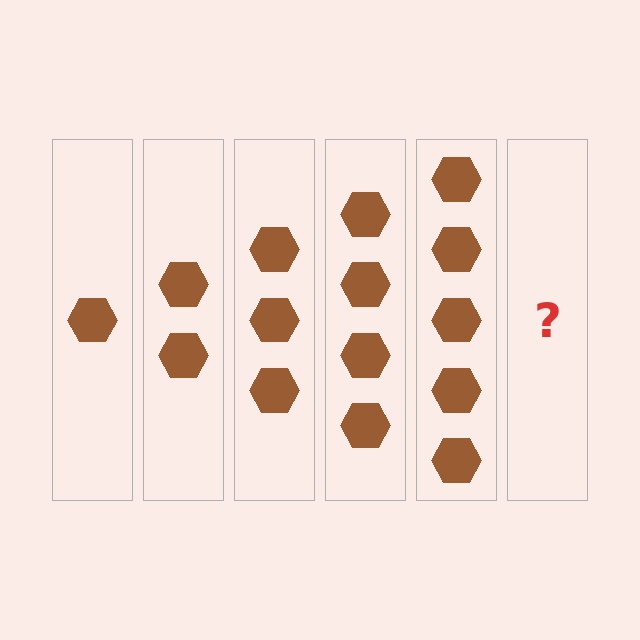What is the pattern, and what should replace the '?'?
The pattern is that each step adds one more hexagon. The '?' should be 6 hexagons.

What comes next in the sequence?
The next element should be 6 hexagons.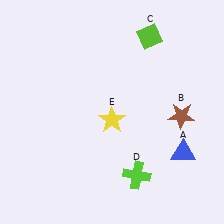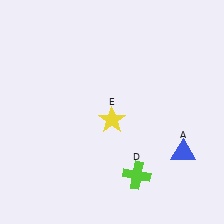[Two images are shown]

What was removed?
The brown star (B), the lime diamond (C) were removed in Image 2.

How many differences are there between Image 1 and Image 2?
There are 2 differences between the two images.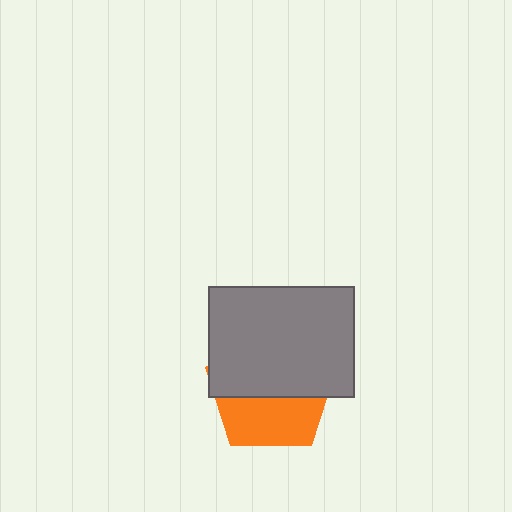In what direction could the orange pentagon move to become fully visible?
The orange pentagon could move down. That would shift it out from behind the gray rectangle entirely.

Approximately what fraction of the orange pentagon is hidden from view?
Roughly 59% of the orange pentagon is hidden behind the gray rectangle.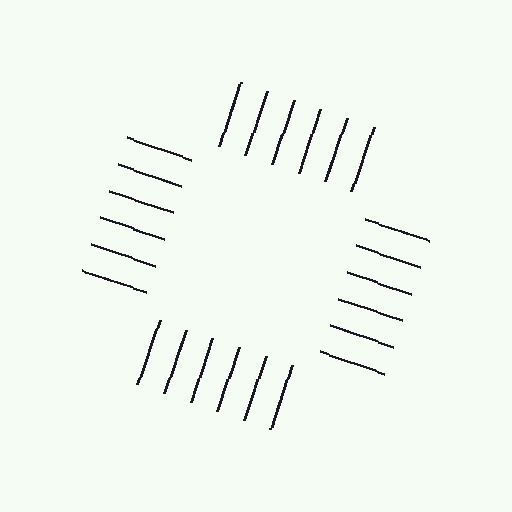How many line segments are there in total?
24 — 6 along each of the 4 edges.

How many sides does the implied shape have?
4 sides — the line-ends trace a square.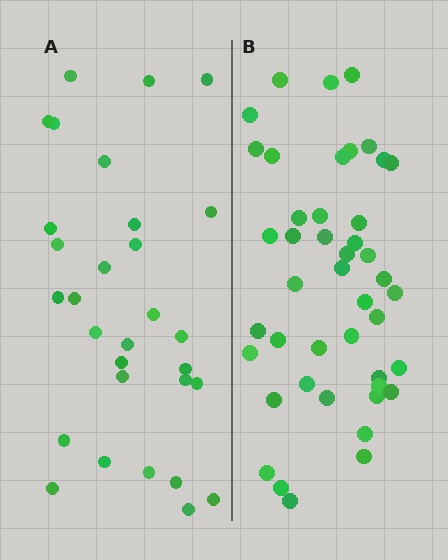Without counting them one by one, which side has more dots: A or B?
Region B (the right region) has more dots.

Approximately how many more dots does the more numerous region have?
Region B has approximately 15 more dots than region A.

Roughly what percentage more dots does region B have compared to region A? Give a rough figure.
About 45% more.